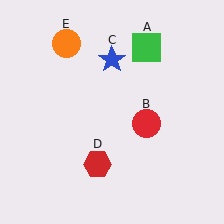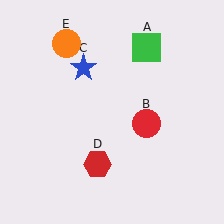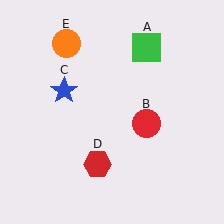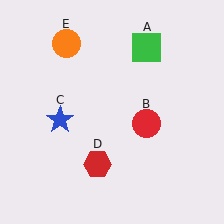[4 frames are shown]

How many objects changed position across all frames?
1 object changed position: blue star (object C).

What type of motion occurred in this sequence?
The blue star (object C) rotated counterclockwise around the center of the scene.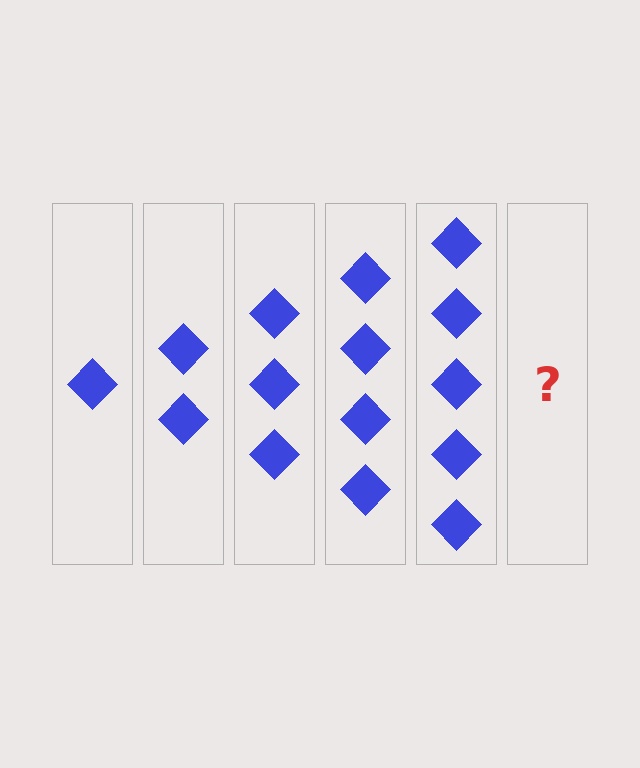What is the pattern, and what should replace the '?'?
The pattern is that each step adds one more diamond. The '?' should be 6 diamonds.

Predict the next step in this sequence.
The next step is 6 diamonds.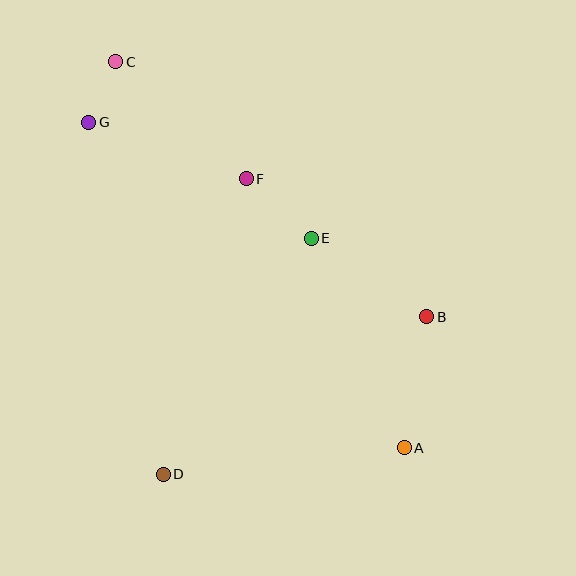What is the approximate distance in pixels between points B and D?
The distance between B and D is approximately 307 pixels.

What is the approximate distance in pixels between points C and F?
The distance between C and F is approximately 175 pixels.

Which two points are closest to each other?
Points C and G are closest to each other.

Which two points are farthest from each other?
Points A and C are farthest from each other.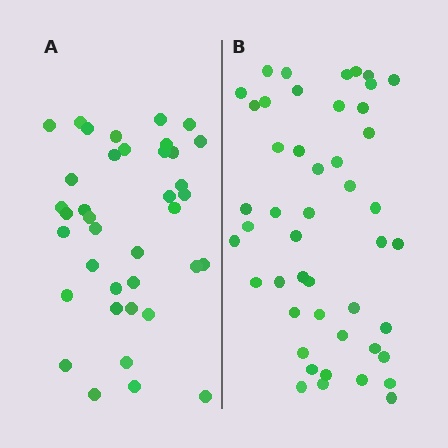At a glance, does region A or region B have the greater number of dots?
Region B (the right region) has more dots.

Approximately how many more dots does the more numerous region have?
Region B has roughly 8 or so more dots than region A.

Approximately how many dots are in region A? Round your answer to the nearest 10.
About 40 dots. (The exact count is 38, which rounds to 40.)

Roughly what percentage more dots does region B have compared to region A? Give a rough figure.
About 25% more.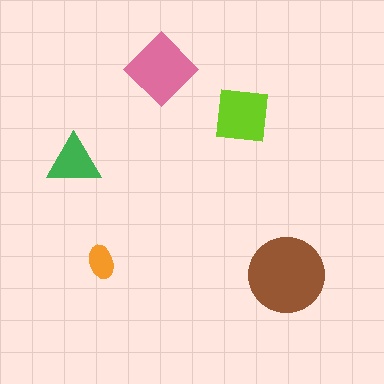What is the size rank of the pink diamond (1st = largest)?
2nd.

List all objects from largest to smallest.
The brown circle, the pink diamond, the lime square, the green triangle, the orange ellipse.